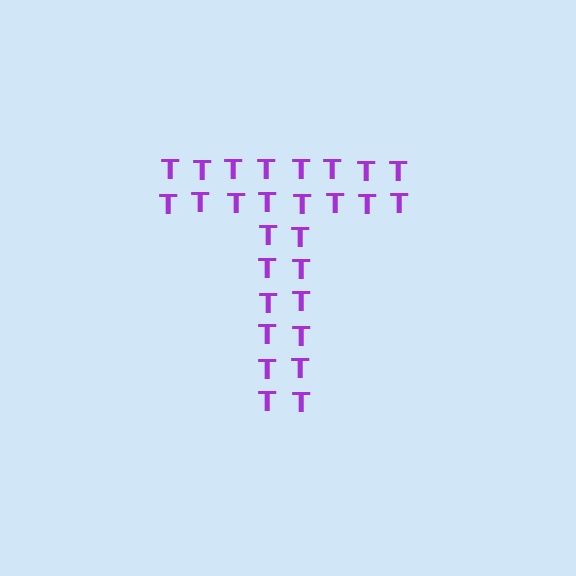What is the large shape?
The large shape is the letter T.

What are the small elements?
The small elements are letter T's.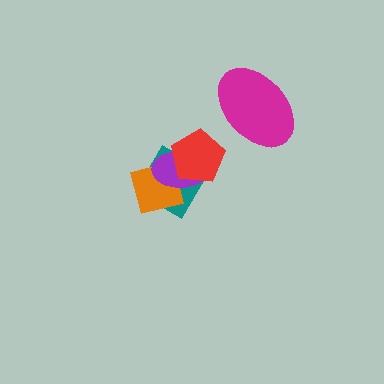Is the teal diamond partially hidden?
Yes, it is partially covered by another shape.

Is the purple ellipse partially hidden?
Yes, it is partially covered by another shape.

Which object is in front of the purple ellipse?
The red pentagon is in front of the purple ellipse.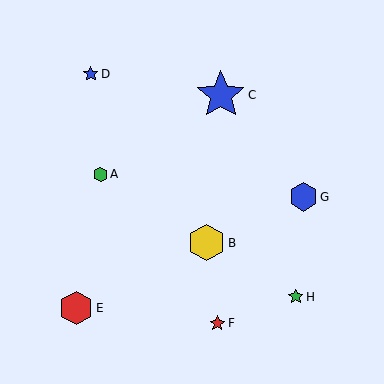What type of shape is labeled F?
Shape F is a red star.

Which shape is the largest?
The blue star (labeled C) is the largest.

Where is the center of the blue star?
The center of the blue star is at (221, 95).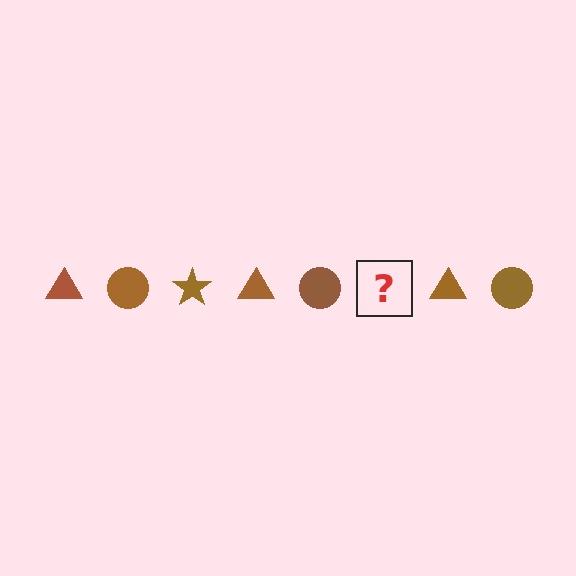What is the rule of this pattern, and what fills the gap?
The rule is that the pattern cycles through triangle, circle, star shapes in brown. The gap should be filled with a brown star.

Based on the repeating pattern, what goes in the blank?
The blank should be a brown star.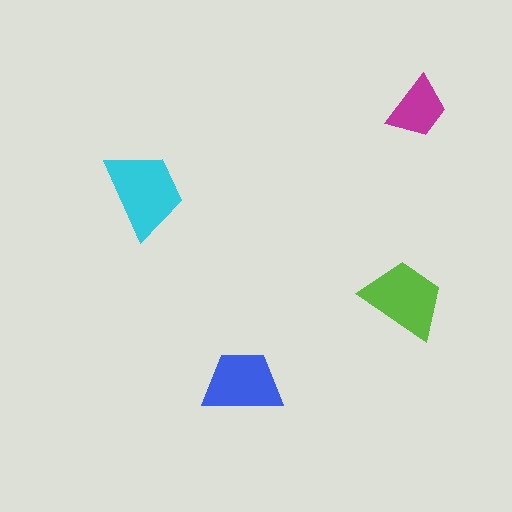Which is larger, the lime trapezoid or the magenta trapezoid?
The lime one.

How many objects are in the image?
There are 4 objects in the image.